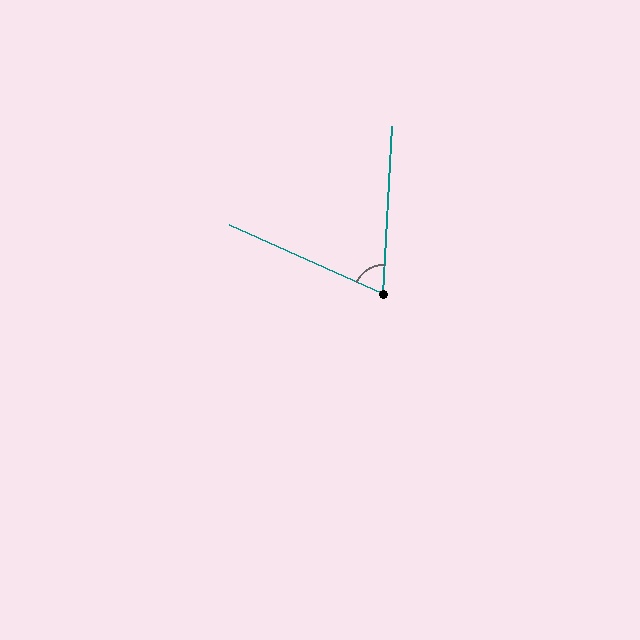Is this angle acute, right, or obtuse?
It is acute.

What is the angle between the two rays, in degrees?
Approximately 69 degrees.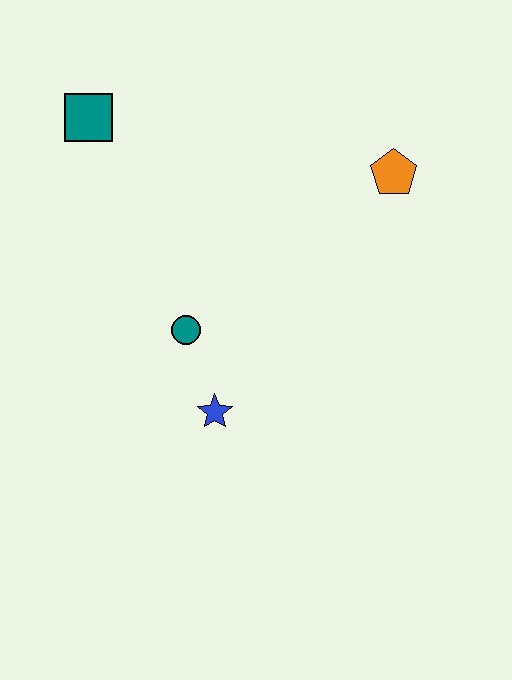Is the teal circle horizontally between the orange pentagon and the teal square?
Yes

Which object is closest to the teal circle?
The blue star is closest to the teal circle.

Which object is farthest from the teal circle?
The orange pentagon is farthest from the teal circle.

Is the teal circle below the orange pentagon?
Yes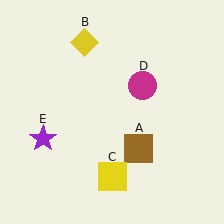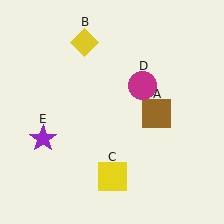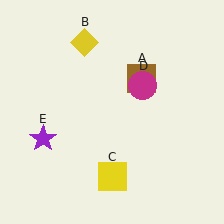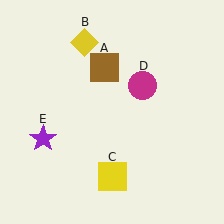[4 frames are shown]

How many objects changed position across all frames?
1 object changed position: brown square (object A).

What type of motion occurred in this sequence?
The brown square (object A) rotated counterclockwise around the center of the scene.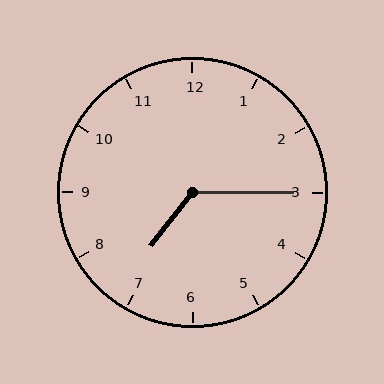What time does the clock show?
7:15.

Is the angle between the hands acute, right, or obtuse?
It is obtuse.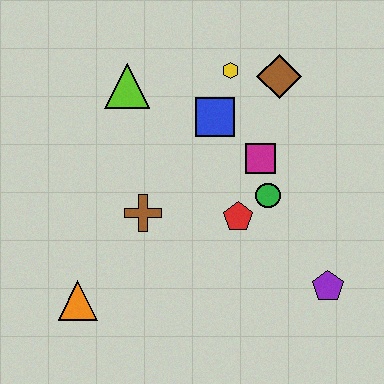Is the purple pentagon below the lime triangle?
Yes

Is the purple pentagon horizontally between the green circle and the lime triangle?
No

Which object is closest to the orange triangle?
The brown cross is closest to the orange triangle.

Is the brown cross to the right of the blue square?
No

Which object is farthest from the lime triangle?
The purple pentagon is farthest from the lime triangle.